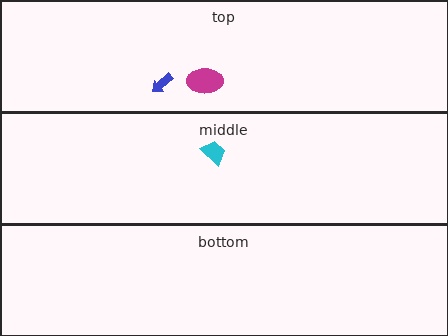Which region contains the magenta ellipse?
The top region.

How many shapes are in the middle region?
1.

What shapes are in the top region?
The blue arrow, the magenta ellipse.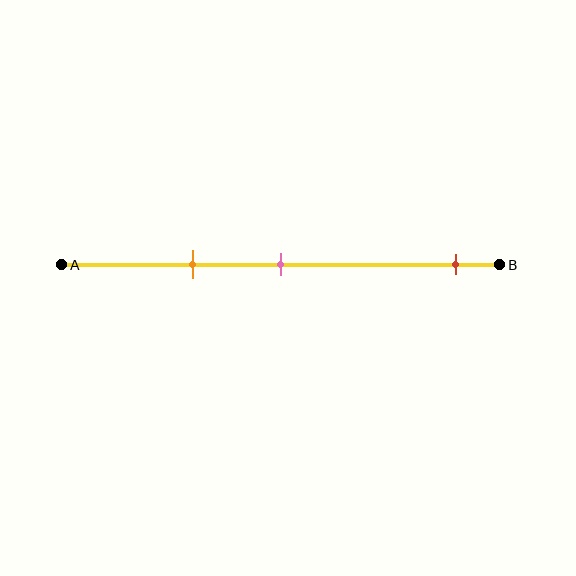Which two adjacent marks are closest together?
The orange and pink marks are the closest adjacent pair.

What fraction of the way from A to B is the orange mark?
The orange mark is approximately 30% (0.3) of the way from A to B.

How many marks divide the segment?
There are 3 marks dividing the segment.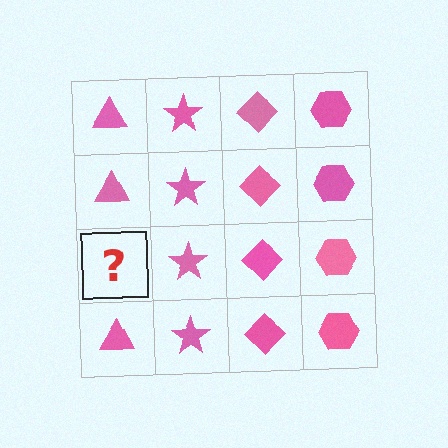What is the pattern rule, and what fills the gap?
The rule is that each column has a consistent shape. The gap should be filled with a pink triangle.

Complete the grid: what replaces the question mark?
The question mark should be replaced with a pink triangle.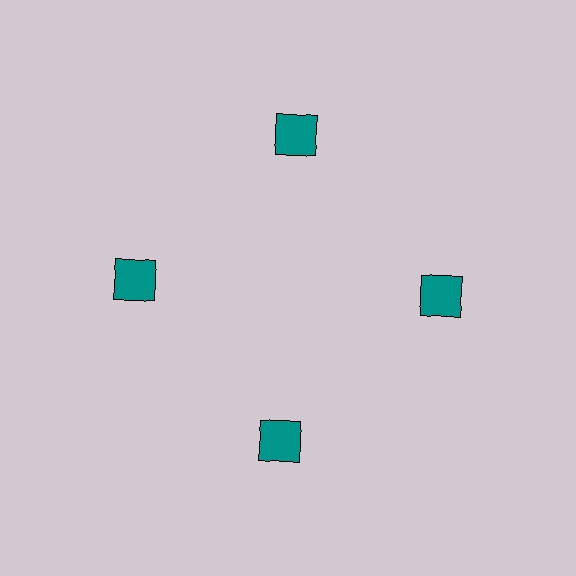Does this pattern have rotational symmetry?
Yes, this pattern has 4-fold rotational symmetry. It looks the same after rotating 90 degrees around the center.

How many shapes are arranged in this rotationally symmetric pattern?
There are 4 shapes, arranged in 4 groups of 1.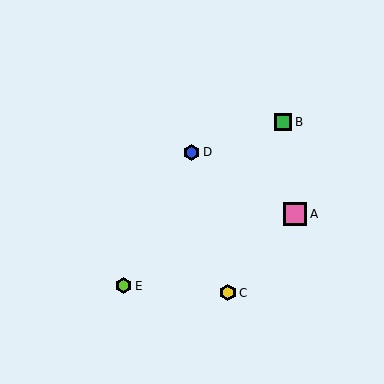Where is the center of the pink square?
The center of the pink square is at (295, 214).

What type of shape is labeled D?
Shape D is a blue hexagon.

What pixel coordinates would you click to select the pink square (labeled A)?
Click at (295, 214) to select the pink square A.